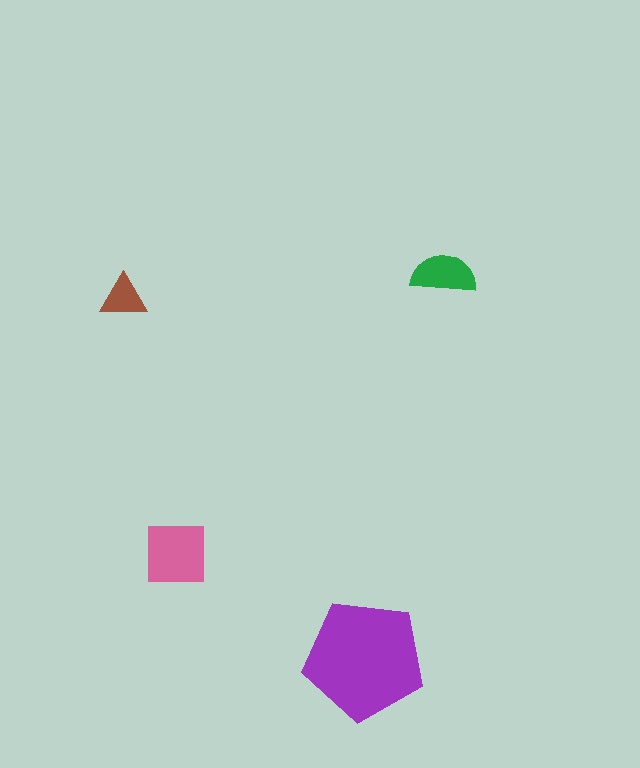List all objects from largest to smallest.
The purple pentagon, the pink square, the green semicircle, the brown triangle.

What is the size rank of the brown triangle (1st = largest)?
4th.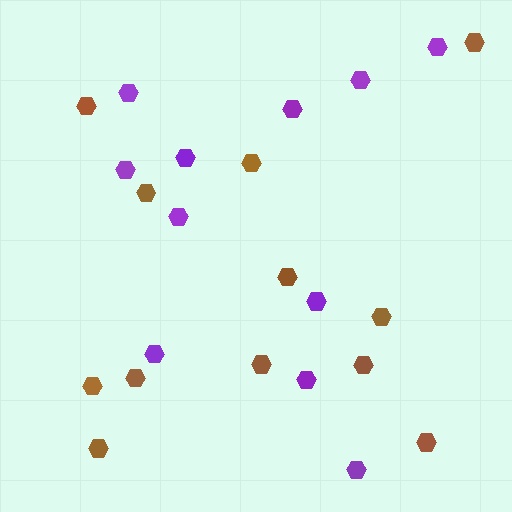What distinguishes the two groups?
There are 2 groups: one group of purple hexagons (11) and one group of brown hexagons (12).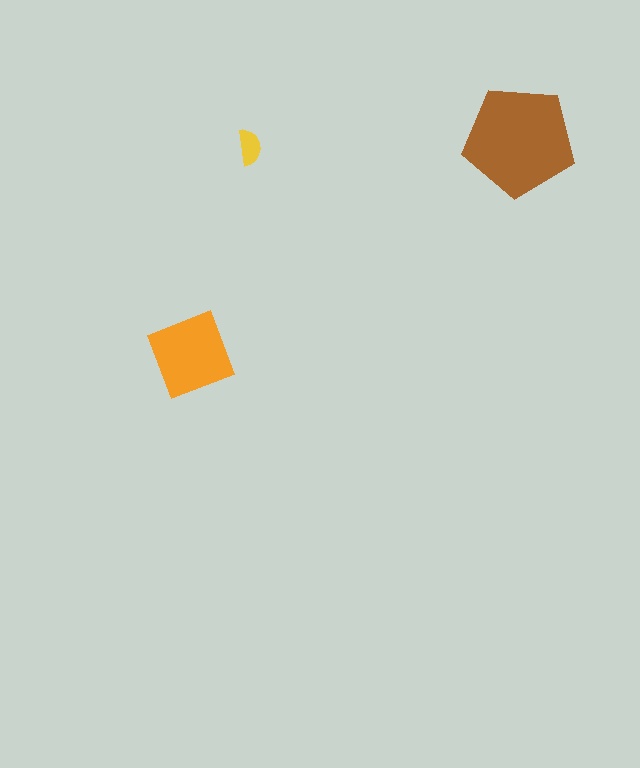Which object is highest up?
The brown pentagon is topmost.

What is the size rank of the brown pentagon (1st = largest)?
1st.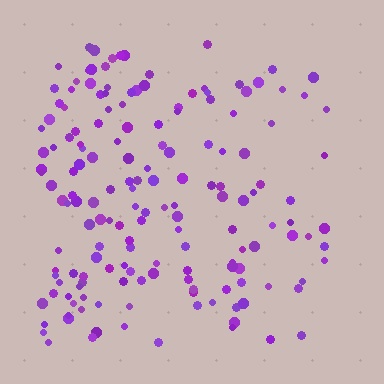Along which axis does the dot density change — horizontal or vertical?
Horizontal.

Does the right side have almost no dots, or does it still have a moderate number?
Still a moderate number, just noticeably fewer than the left.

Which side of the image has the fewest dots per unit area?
The right.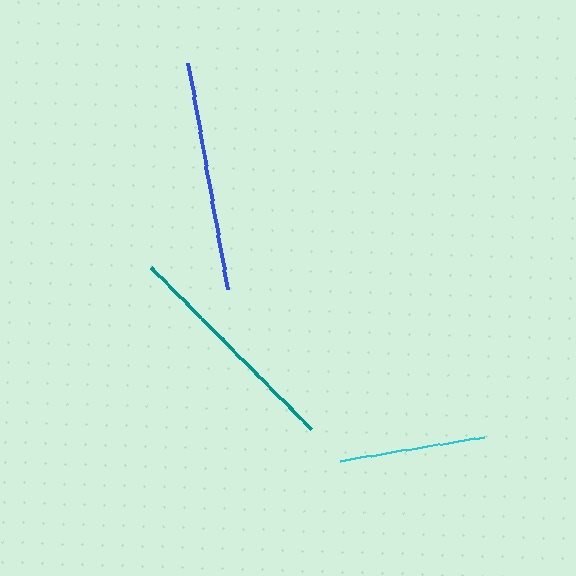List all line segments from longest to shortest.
From longest to shortest: blue, teal, cyan.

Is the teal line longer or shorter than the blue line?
The blue line is longer than the teal line.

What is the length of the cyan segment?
The cyan segment is approximately 145 pixels long.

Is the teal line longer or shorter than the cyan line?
The teal line is longer than the cyan line.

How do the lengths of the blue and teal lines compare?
The blue and teal lines are approximately the same length.